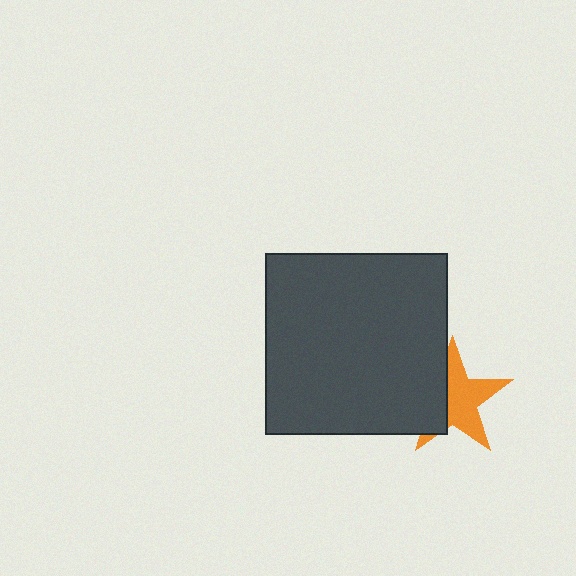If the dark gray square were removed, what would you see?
You would see the complete orange star.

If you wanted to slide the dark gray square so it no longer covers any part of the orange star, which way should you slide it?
Slide it left — that is the most direct way to separate the two shapes.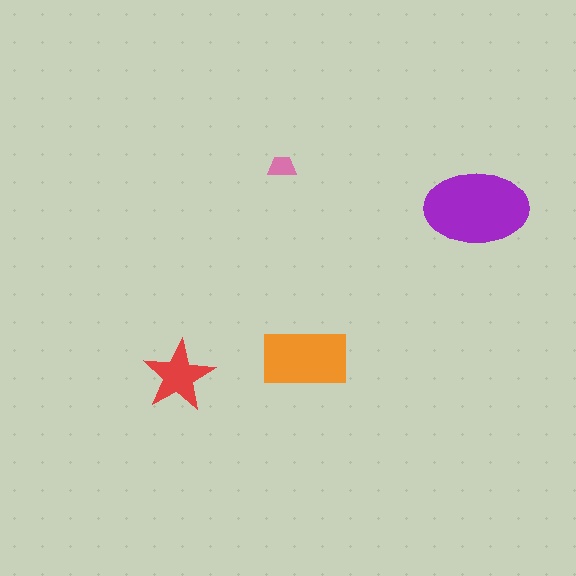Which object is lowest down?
The red star is bottommost.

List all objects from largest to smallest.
The purple ellipse, the orange rectangle, the red star, the pink trapezoid.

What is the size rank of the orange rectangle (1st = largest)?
2nd.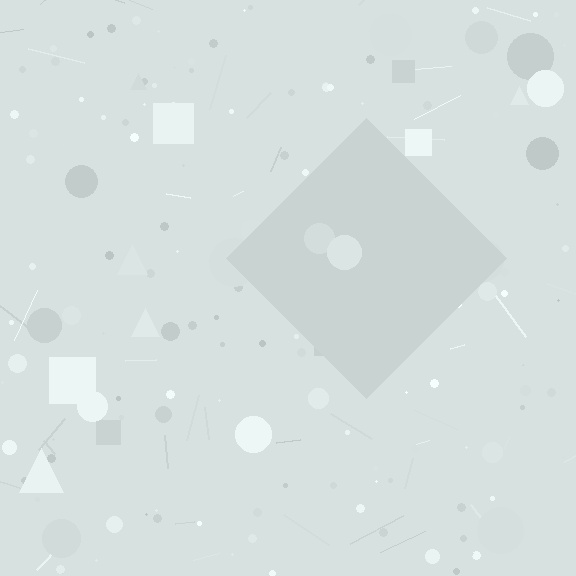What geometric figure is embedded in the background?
A diamond is embedded in the background.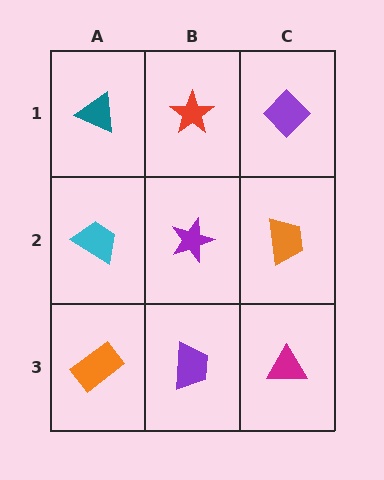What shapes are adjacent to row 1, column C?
An orange trapezoid (row 2, column C), a red star (row 1, column B).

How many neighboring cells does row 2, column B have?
4.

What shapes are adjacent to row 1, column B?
A purple star (row 2, column B), a teal triangle (row 1, column A), a purple diamond (row 1, column C).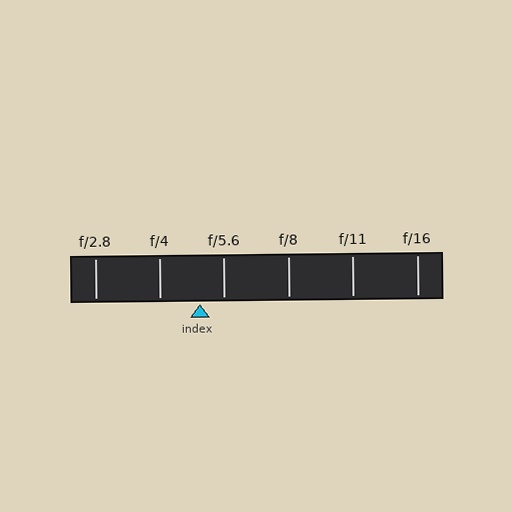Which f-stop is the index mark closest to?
The index mark is closest to f/5.6.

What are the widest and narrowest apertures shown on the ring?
The widest aperture shown is f/2.8 and the narrowest is f/16.